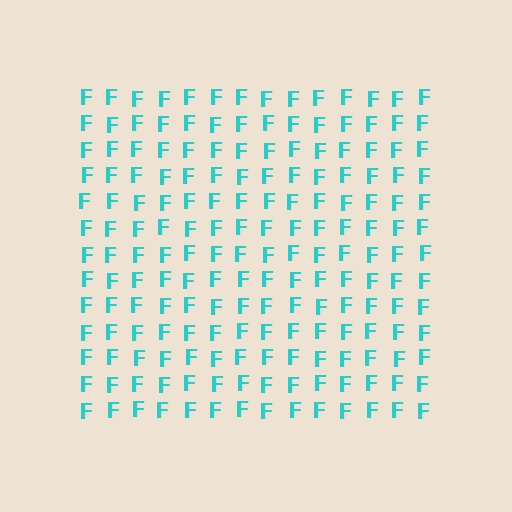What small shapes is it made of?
It is made of small letter F's.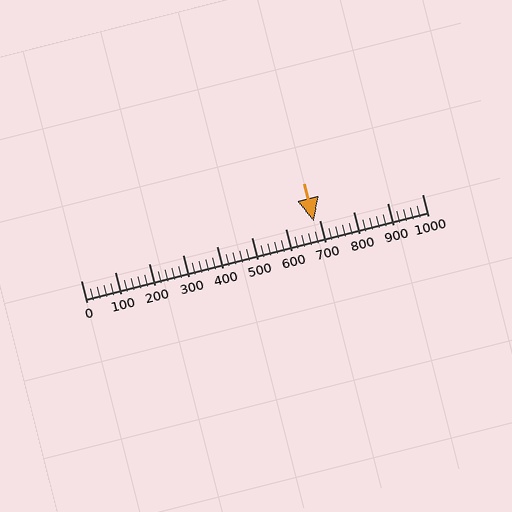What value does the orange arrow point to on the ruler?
The orange arrow points to approximately 684.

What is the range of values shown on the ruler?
The ruler shows values from 0 to 1000.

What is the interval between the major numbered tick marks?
The major tick marks are spaced 100 units apart.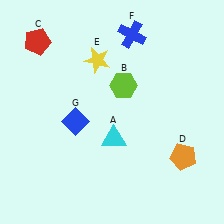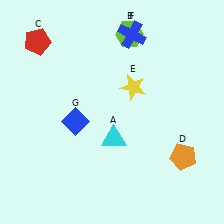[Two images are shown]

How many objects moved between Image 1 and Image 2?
2 objects moved between the two images.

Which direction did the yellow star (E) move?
The yellow star (E) moved right.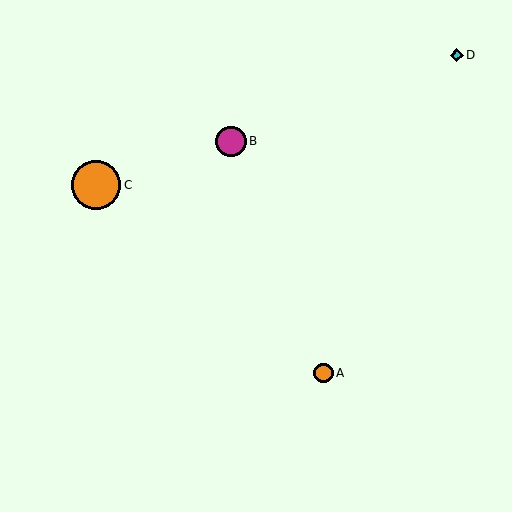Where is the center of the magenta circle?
The center of the magenta circle is at (231, 141).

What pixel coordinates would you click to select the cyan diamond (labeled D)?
Click at (457, 55) to select the cyan diamond D.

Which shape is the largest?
The orange circle (labeled C) is the largest.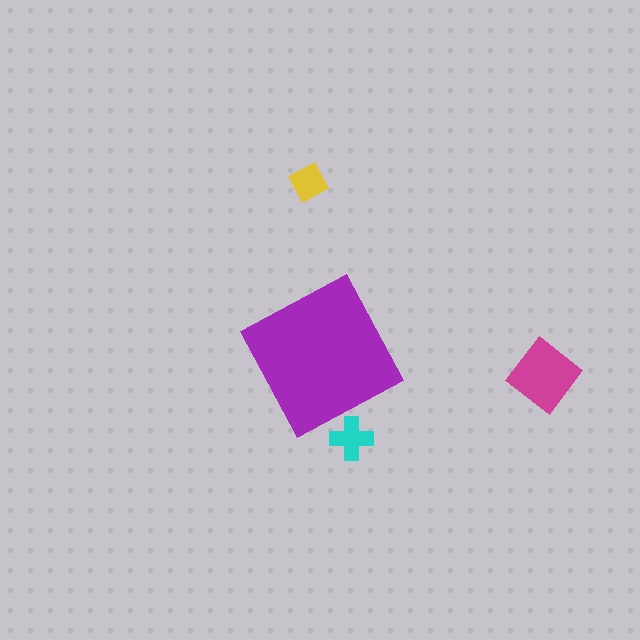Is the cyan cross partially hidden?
Yes, the cyan cross is partially hidden behind the purple diamond.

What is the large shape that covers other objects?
A purple diamond.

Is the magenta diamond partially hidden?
No, the magenta diamond is fully visible.